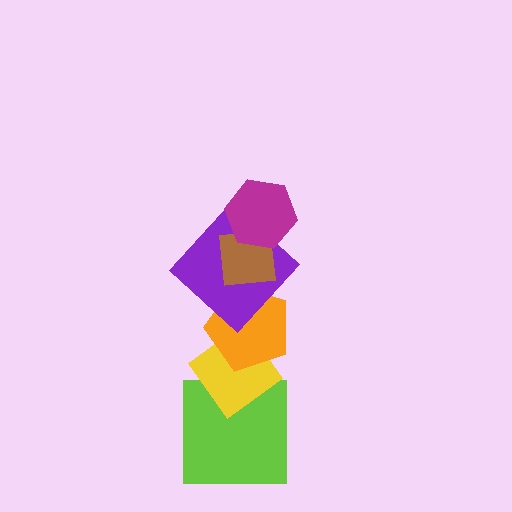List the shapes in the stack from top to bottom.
From top to bottom: the magenta hexagon, the brown square, the purple diamond, the orange pentagon, the yellow diamond, the lime square.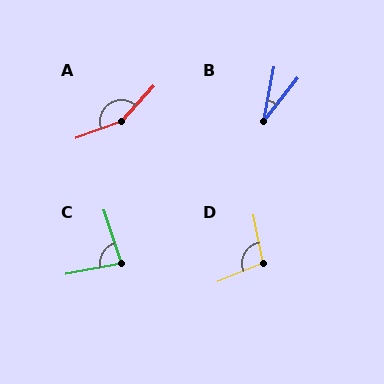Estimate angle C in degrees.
Approximately 84 degrees.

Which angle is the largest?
A, at approximately 153 degrees.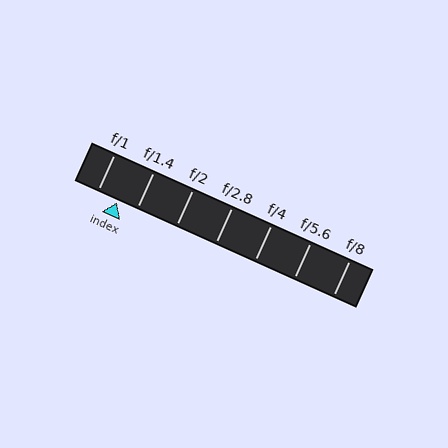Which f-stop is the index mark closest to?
The index mark is closest to f/1.4.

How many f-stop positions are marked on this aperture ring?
There are 7 f-stop positions marked.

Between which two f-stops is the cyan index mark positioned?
The index mark is between f/1 and f/1.4.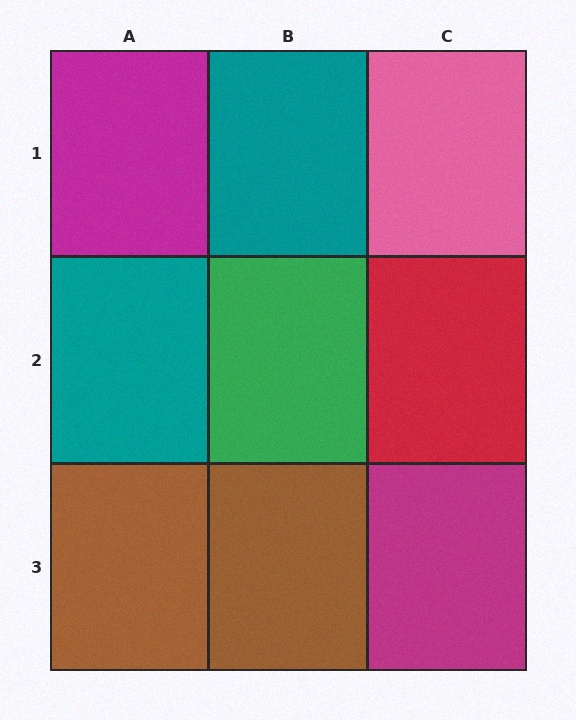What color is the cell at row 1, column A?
Magenta.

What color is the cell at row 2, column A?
Teal.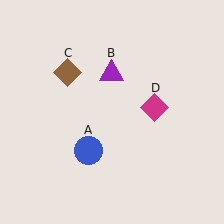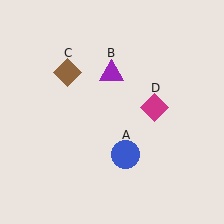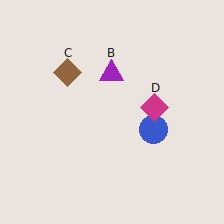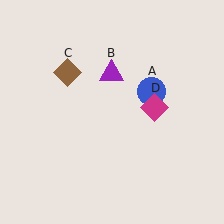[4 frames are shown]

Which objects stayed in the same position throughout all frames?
Purple triangle (object B) and brown diamond (object C) and magenta diamond (object D) remained stationary.